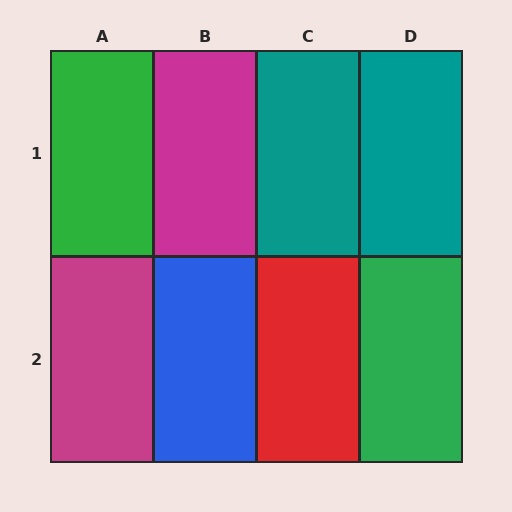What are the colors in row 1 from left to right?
Green, magenta, teal, teal.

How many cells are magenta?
2 cells are magenta.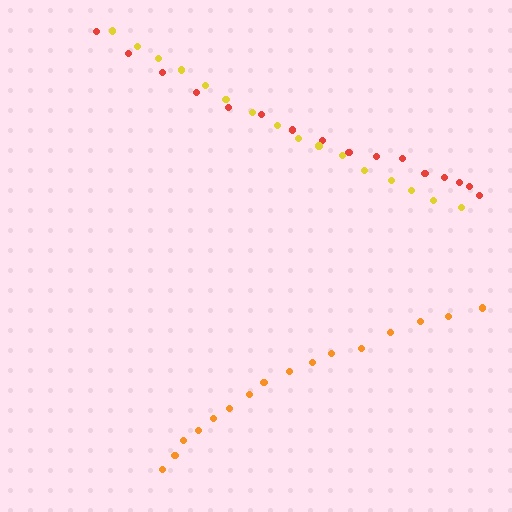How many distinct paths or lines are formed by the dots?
There are 3 distinct paths.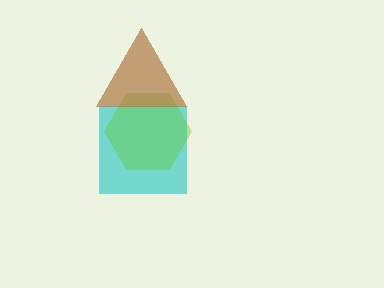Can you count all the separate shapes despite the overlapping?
Yes, there are 3 separate shapes.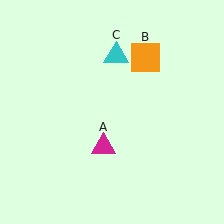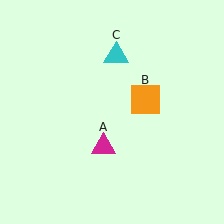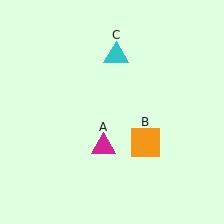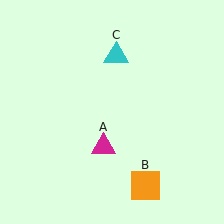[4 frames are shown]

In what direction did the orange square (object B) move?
The orange square (object B) moved down.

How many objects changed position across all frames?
1 object changed position: orange square (object B).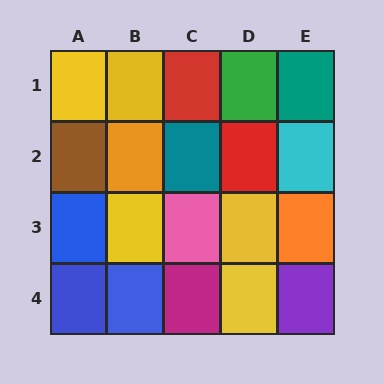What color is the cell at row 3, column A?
Blue.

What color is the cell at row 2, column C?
Teal.